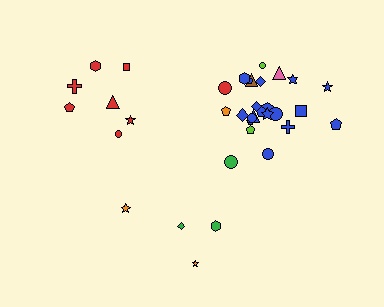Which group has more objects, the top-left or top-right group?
The top-right group.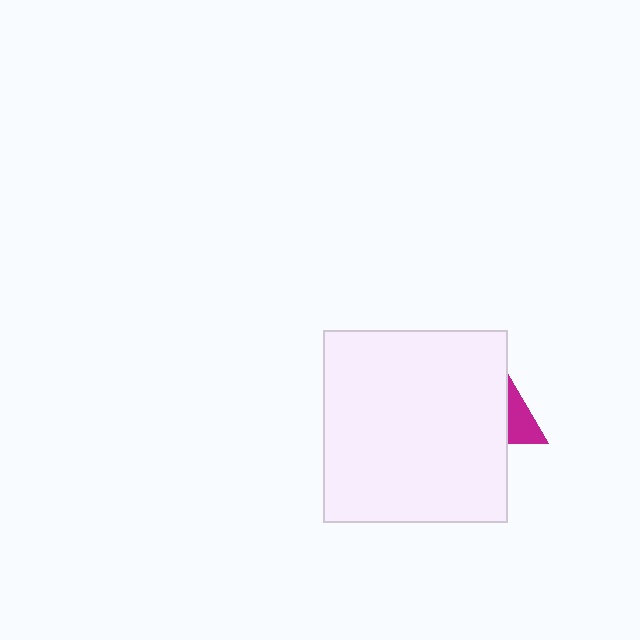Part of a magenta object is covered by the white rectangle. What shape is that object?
It is a triangle.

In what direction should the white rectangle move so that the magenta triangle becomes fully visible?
The white rectangle should move left. That is the shortest direction to clear the overlap and leave the magenta triangle fully visible.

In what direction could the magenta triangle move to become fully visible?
The magenta triangle could move right. That would shift it out from behind the white rectangle entirely.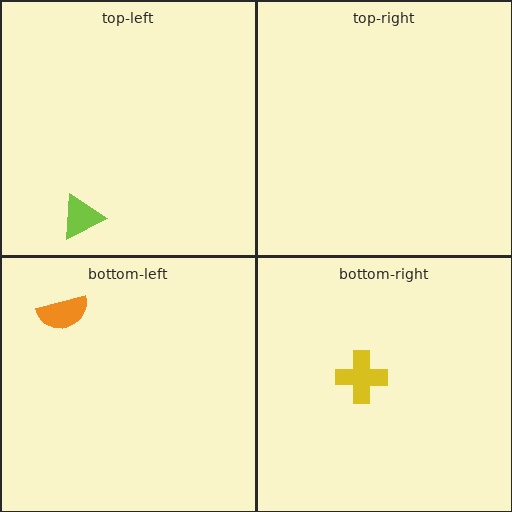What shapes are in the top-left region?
The lime triangle.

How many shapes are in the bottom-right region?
1.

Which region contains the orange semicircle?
The bottom-left region.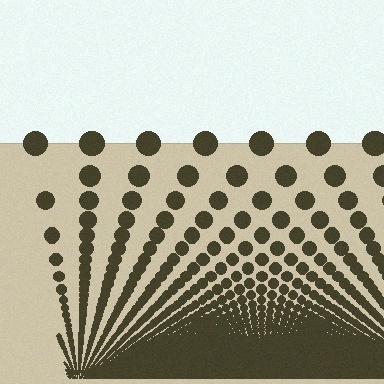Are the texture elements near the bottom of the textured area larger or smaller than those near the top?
Smaller. The gradient is inverted — elements near the bottom are smaller and denser.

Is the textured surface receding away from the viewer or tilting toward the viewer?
The surface appears to tilt toward the viewer. Texture elements get larger and sparser toward the top.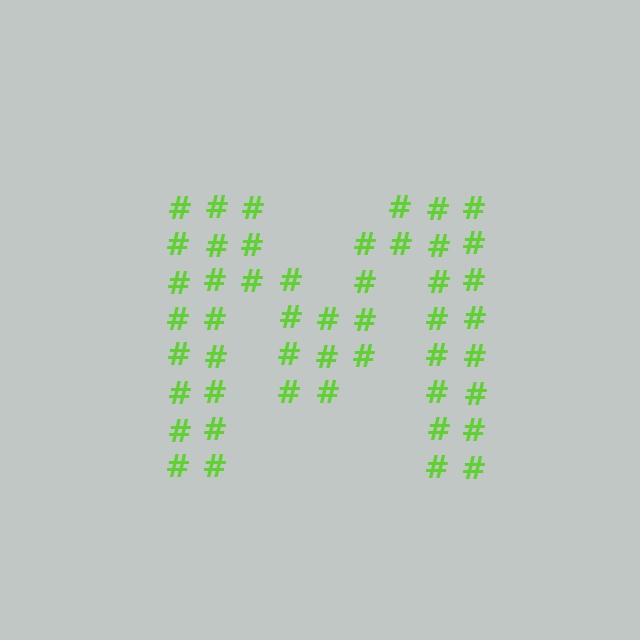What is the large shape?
The large shape is the letter M.